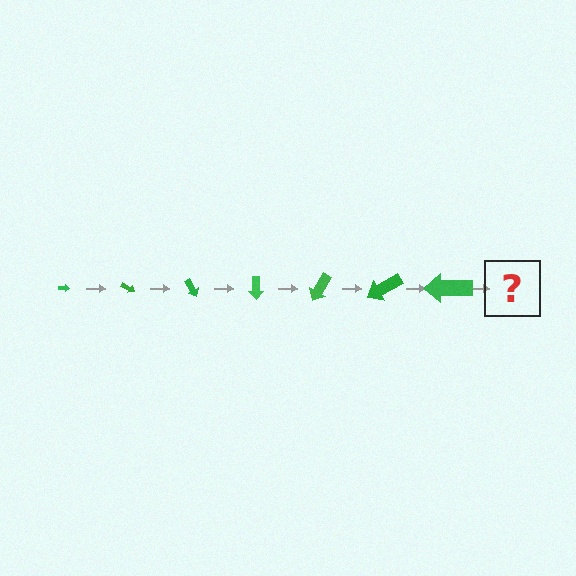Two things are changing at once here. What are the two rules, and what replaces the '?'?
The two rules are that the arrow grows larger each step and it rotates 30 degrees each step. The '?' should be an arrow, larger than the previous one and rotated 210 degrees from the start.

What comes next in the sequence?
The next element should be an arrow, larger than the previous one and rotated 210 degrees from the start.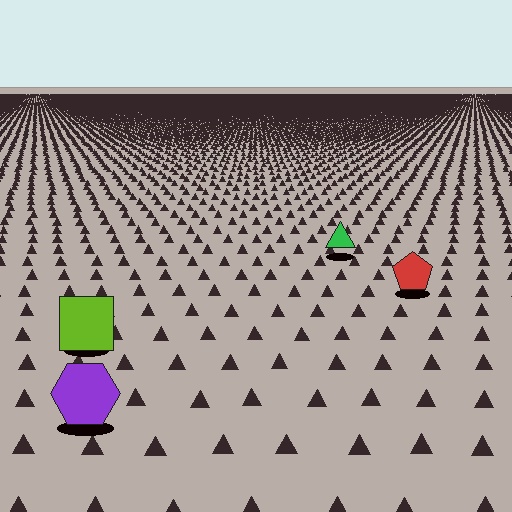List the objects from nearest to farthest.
From nearest to farthest: the purple hexagon, the lime square, the red pentagon, the green triangle.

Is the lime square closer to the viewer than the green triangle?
Yes. The lime square is closer — you can tell from the texture gradient: the ground texture is coarser near it.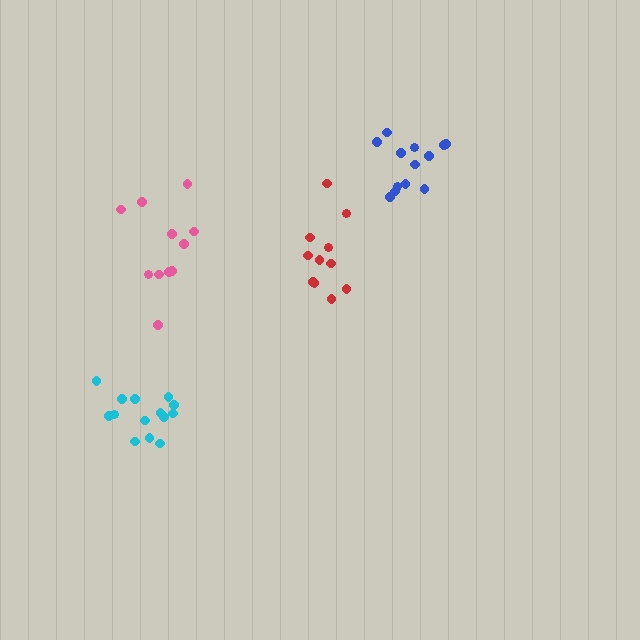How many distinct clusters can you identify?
There are 4 distinct clusters.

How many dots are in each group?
Group 1: 11 dots, Group 2: 14 dots, Group 3: 13 dots, Group 4: 11 dots (49 total).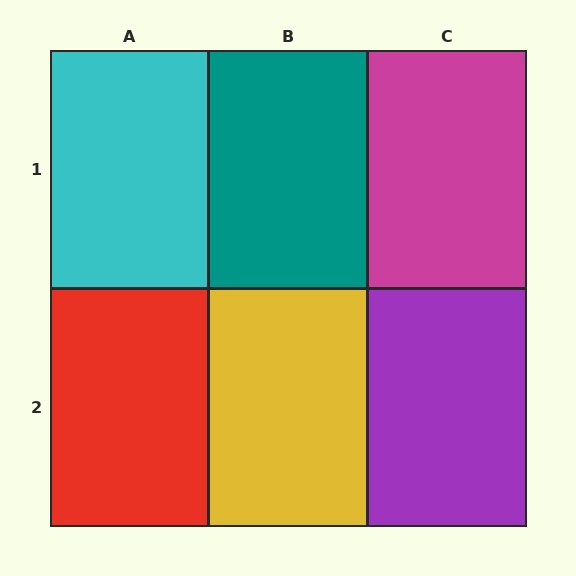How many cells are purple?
1 cell is purple.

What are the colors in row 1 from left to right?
Cyan, teal, magenta.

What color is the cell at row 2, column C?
Purple.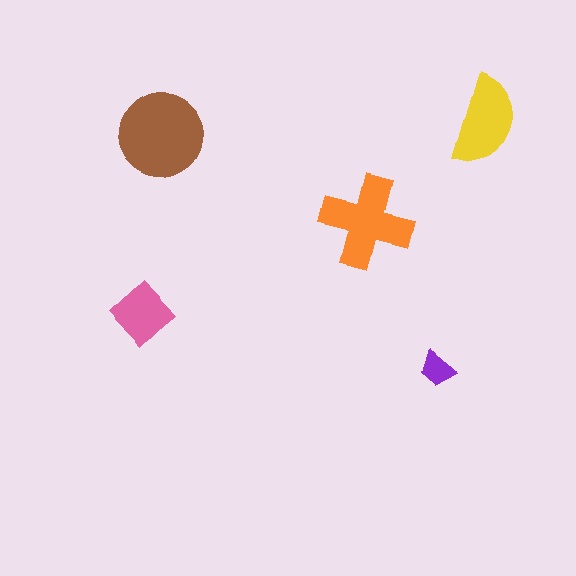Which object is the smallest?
The purple trapezoid.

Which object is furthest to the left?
The pink diamond is leftmost.